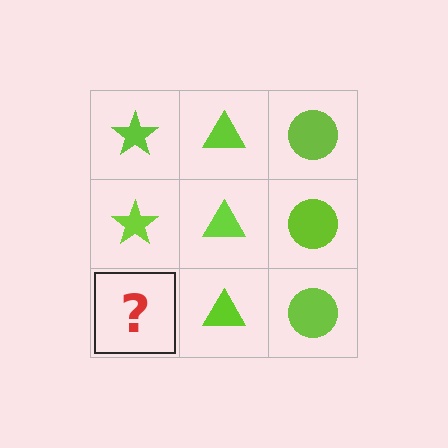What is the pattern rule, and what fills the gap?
The rule is that each column has a consistent shape. The gap should be filled with a lime star.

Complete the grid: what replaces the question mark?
The question mark should be replaced with a lime star.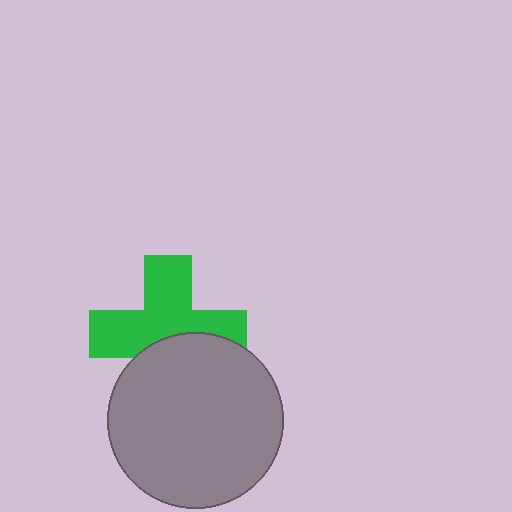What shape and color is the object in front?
The object in front is a gray circle.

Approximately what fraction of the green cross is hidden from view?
Roughly 38% of the green cross is hidden behind the gray circle.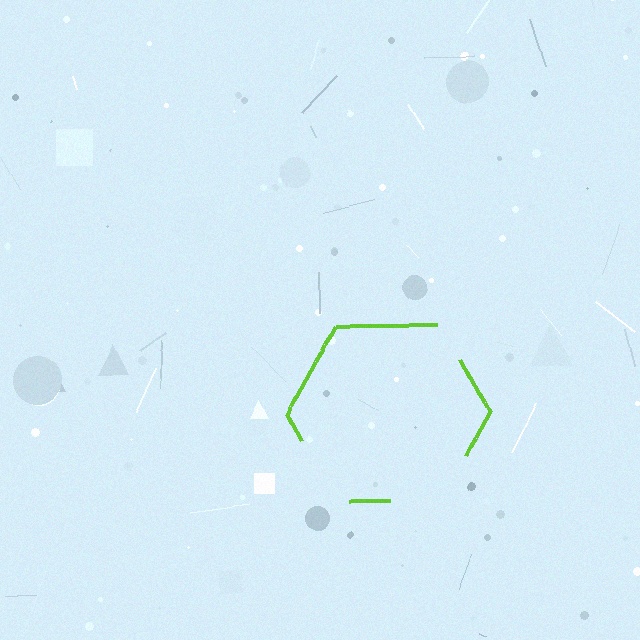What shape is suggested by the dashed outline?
The dashed outline suggests a hexagon.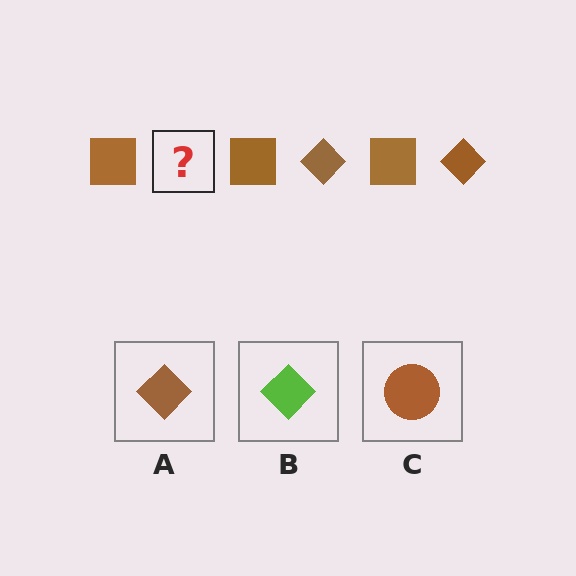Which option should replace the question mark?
Option A.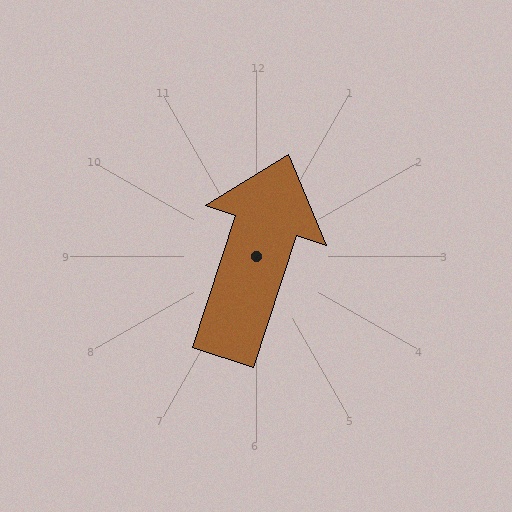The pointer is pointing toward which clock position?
Roughly 1 o'clock.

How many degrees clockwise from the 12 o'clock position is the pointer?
Approximately 18 degrees.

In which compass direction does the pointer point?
North.